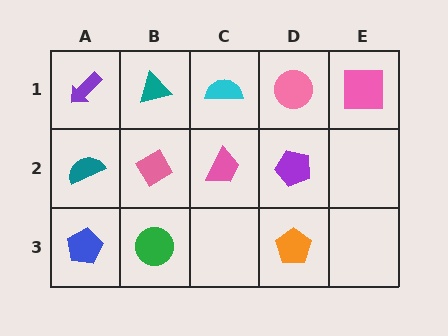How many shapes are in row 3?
3 shapes.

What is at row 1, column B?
A teal triangle.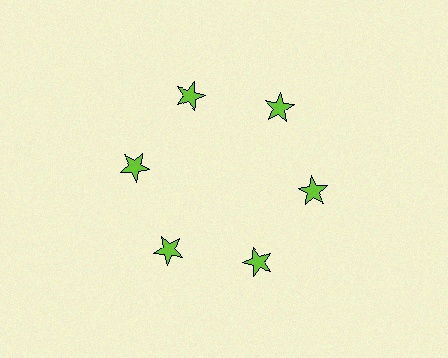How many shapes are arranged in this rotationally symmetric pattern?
There are 6 shapes, arranged in 6 groups of 1.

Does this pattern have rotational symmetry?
Yes, this pattern has 6-fold rotational symmetry. It looks the same after rotating 60 degrees around the center.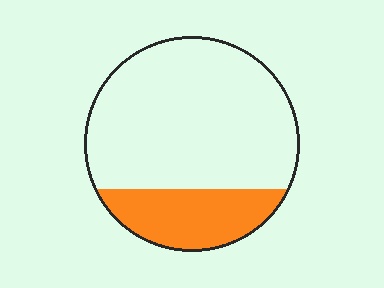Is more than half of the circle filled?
No.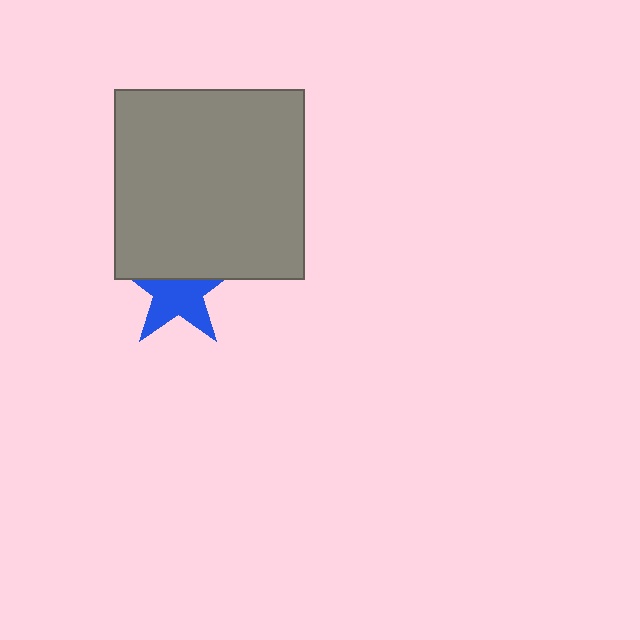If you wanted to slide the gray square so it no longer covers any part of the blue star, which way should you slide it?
Slide it up — that is the most direct way to separate the two shapes.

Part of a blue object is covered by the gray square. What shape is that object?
It is a star.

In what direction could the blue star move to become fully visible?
The blue star could move down. That would shift it out from behind the gray square entirely.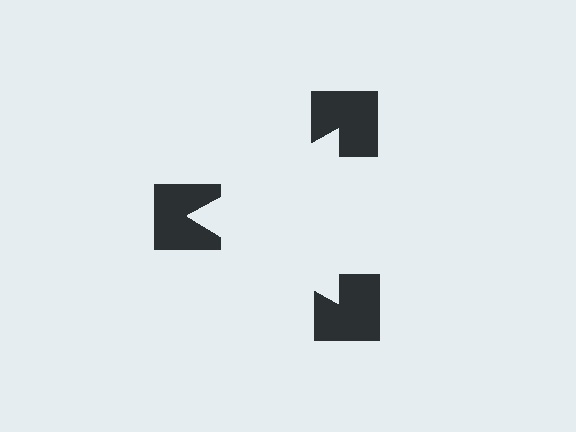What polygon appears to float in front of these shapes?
An illusory triangle — its edges are inferred from the aligned wedge cuts in the notched squares, not physically drawn.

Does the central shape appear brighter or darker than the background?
It typically appears slightly brighter than the background, even though no actual brightness change is drawn.